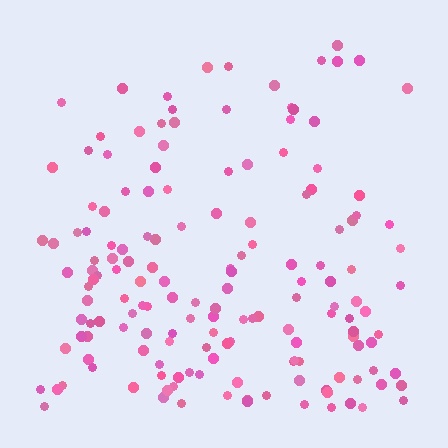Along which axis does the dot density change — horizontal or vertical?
Vertical.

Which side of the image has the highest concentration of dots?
The bottom.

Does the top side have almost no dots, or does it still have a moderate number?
Still a moderate number, just noticeably fewer than the bottom.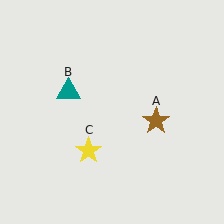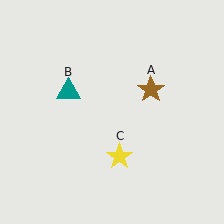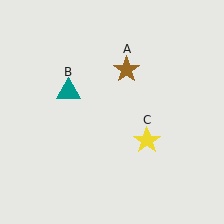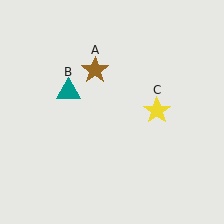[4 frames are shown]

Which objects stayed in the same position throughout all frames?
Teal triangle (object B) remained stationary.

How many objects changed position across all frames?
2 objects changed position: brown star (object A), yellow star (object C).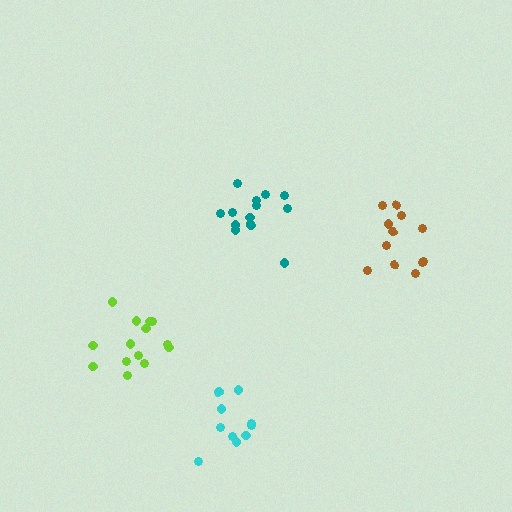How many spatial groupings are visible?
There are 4 spatial groupings.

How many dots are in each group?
Group 1: 10 dots, Group 2: 14 dots, Group 3: 14 dots, Group 4: 12 dots (50 total).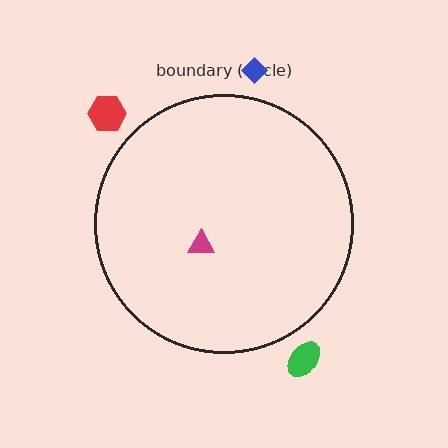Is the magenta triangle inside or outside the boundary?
Inside.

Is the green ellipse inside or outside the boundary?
Outside.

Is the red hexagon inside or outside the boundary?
Outside.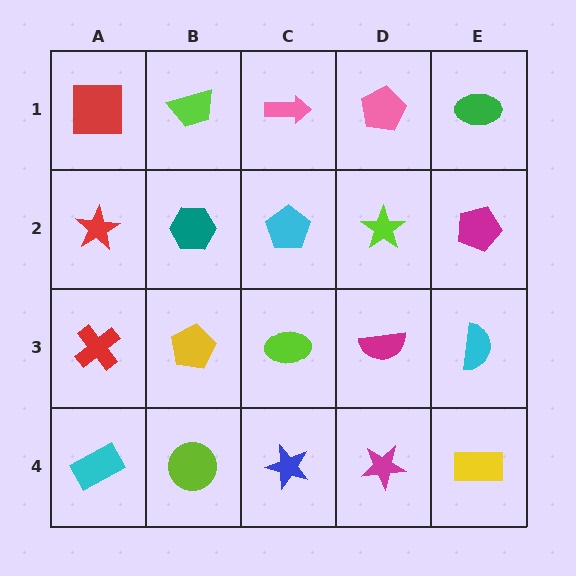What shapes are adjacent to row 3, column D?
A lime star (row 2, column D), a magenta star (row 4, column D), a lime ellipse (row 3, column C), a cyan semicircle (row 3, column E).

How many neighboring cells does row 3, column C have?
4.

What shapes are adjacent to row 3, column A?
A red star (row 2, column A), a cyan rectangle (row 4, column A), a yellow pentagon (row 3, column B).